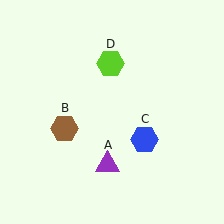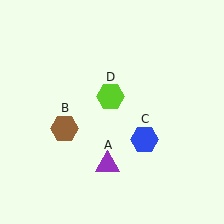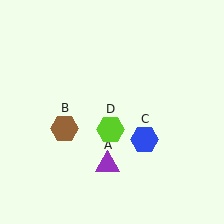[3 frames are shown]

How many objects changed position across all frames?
1 object changed position: lime hexagon (object D).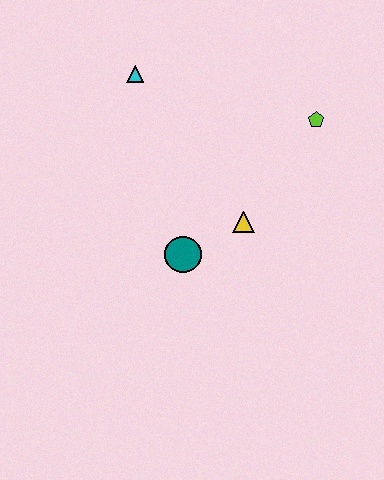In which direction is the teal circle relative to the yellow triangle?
The teal circle is to the left of the yellow triangle.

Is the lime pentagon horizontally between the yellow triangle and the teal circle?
No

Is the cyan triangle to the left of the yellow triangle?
Yes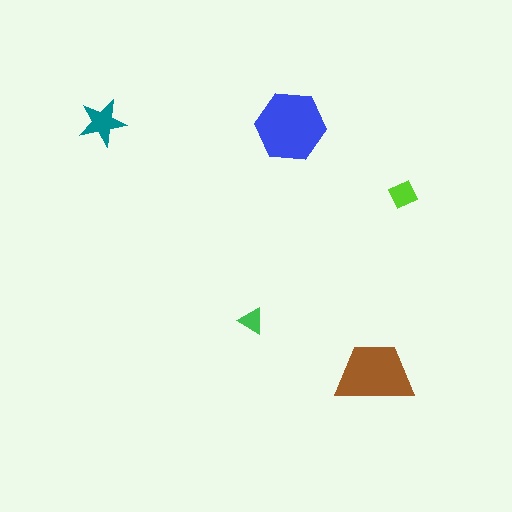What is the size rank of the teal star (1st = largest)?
3rd.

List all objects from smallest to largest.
The green triangle, the lime diamond, the teal star, the brown trapezoid, the blue hexagon.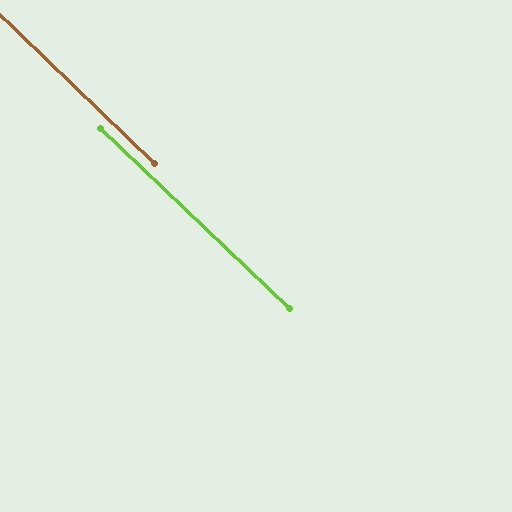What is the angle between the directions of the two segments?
Approximately 0 degrees.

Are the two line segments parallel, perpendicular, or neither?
Parallel — their directions differ by only 0.2°.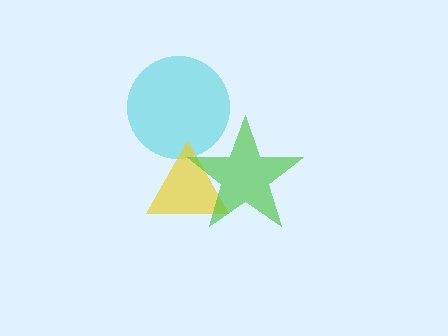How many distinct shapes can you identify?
There are 3 distinct shapes: a cyan circle, a yellow triangle, a green star.